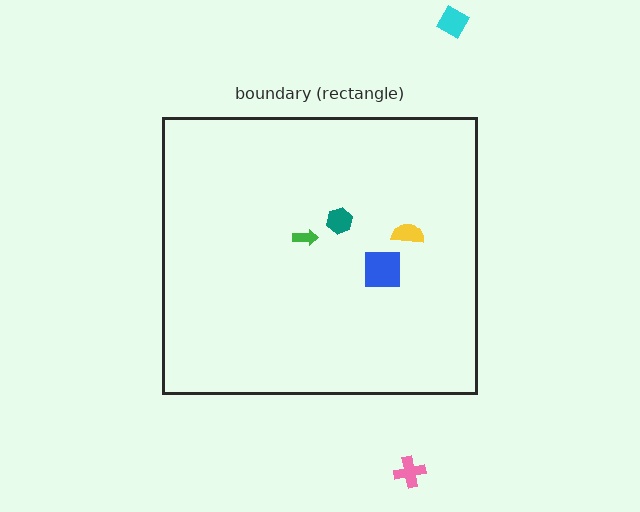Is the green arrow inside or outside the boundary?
Inside.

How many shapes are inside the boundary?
4 inside, 2 outside.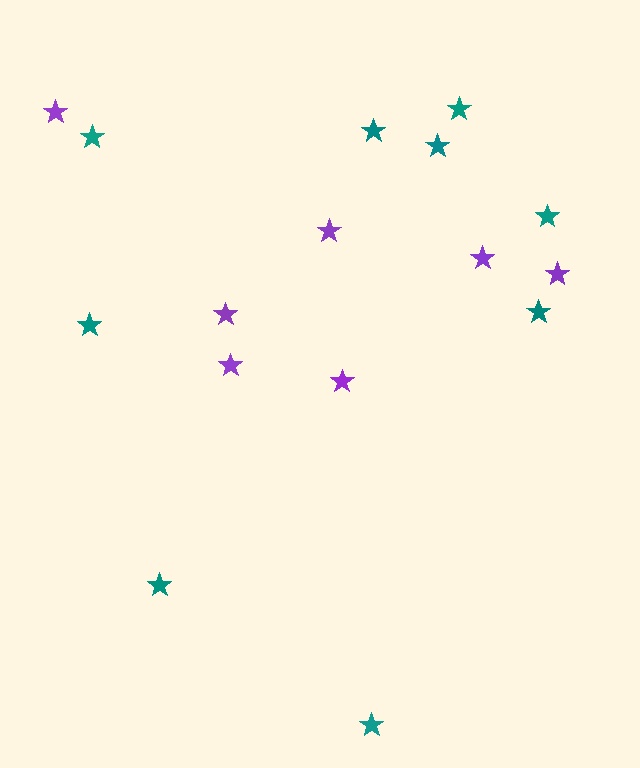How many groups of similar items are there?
There are 2 groups: one group of purple stars (7) and one group of teal stars (9).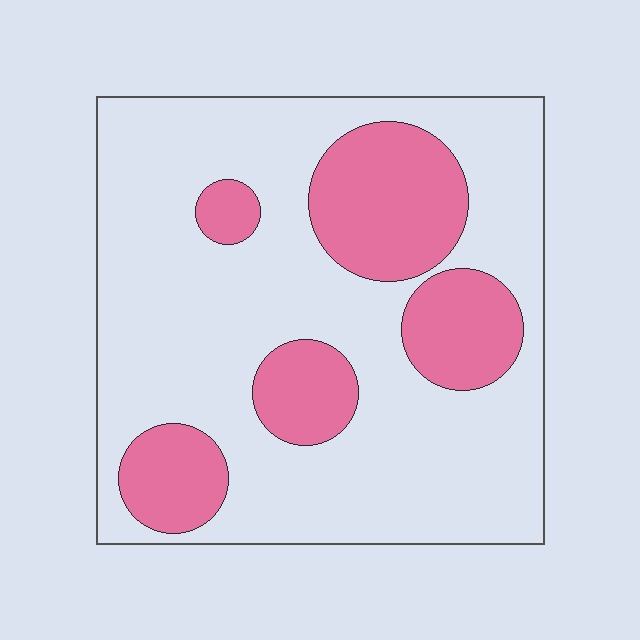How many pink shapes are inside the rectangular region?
5.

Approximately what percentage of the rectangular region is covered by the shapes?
Approximately 25%.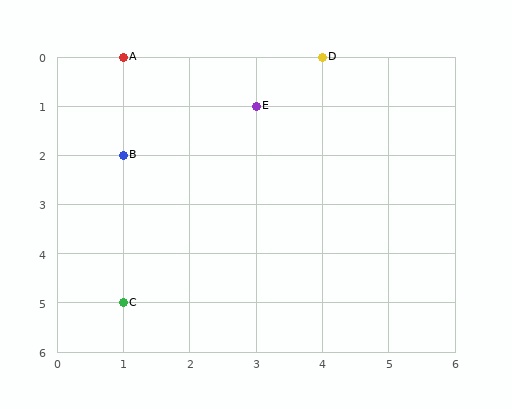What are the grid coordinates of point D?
Point D is at grid coordinates (4, 0).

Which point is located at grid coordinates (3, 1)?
Point E is at (3, 1).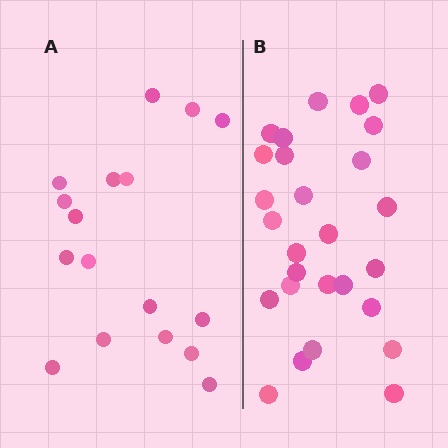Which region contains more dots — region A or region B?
Region B (the right region) has more dots.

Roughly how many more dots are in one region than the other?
Region B has roughly 10 or so more dots than region A.